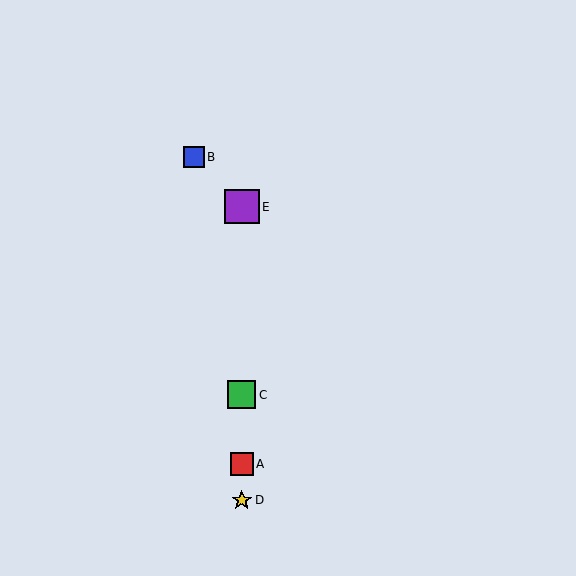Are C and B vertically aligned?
No, C is at x≈242 and B is at x≈194.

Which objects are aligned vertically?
Objects A, C, D, E are aligned vertically.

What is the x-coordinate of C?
Object C is at x≈242.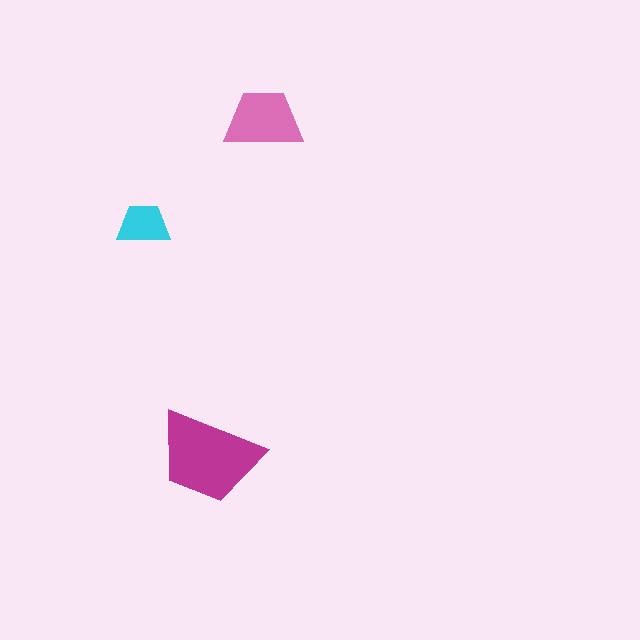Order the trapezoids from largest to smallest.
the magenta one, the pink one, the cyan one.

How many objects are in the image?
There are 3 objects in the image.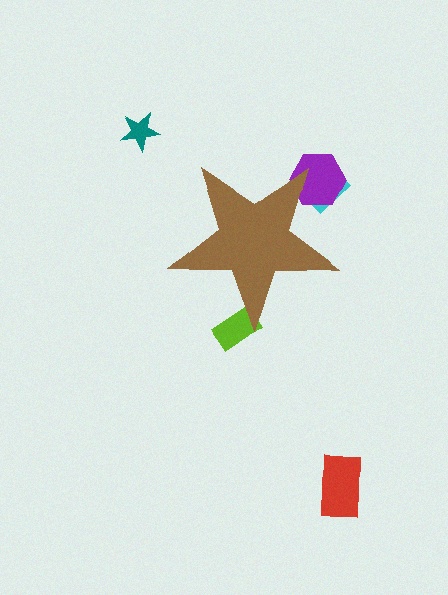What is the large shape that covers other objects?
A brown star.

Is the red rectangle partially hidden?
No, the red rectangle is fully visible.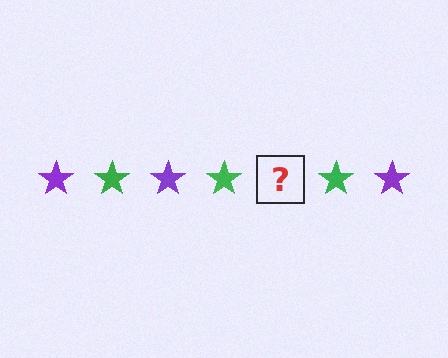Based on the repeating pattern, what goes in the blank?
The blank should be a purple star.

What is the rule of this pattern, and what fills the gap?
The rule is that the pattern cycles through purple, green stars. The gap should be filled with a purple star.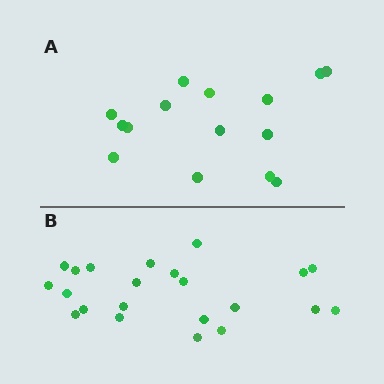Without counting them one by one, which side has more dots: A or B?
Region B (the bottom region) has more dots.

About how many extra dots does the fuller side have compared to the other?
Region B has roughly 8 or so more dots than region A.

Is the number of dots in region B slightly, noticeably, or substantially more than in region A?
Region B has substantially more. The ratio is roughly 1.5 to 1.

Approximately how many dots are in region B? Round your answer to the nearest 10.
About 20 dots. (The exact count is 22, which rounds to 20.)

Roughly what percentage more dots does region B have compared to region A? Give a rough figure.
About 45% more.